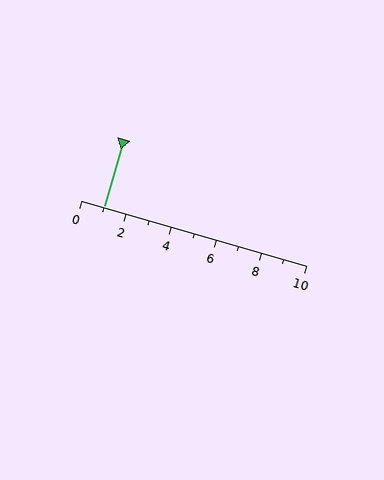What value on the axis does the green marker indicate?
The marker indicates approximately 1.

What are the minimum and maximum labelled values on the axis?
The axis runs from 0 to 10.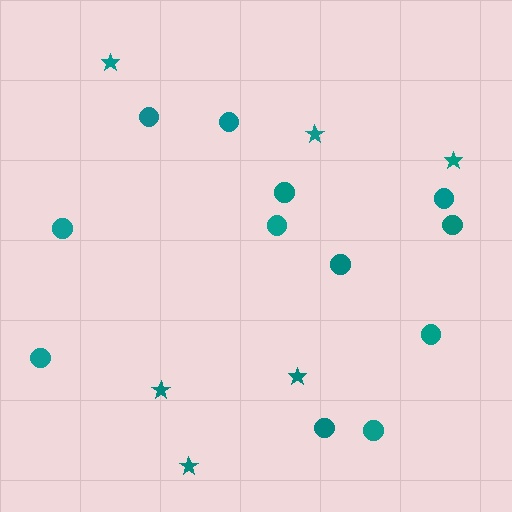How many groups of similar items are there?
There are 2 groups: one group of circles (12) and one group of stars (6).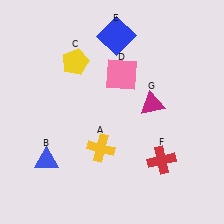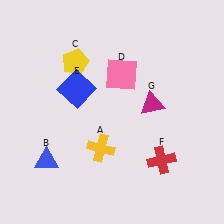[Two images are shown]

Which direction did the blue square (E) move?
The blue square (E) moved down.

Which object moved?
The blue square (E) moved down.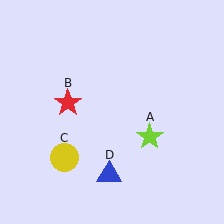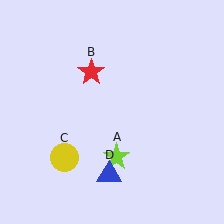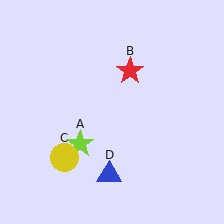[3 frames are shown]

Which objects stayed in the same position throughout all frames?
Yellow circle (object C) and blue triangle (object D) remained stationary.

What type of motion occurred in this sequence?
The lime star (object A), red star (object B) rotated clockwise around the center of the scene.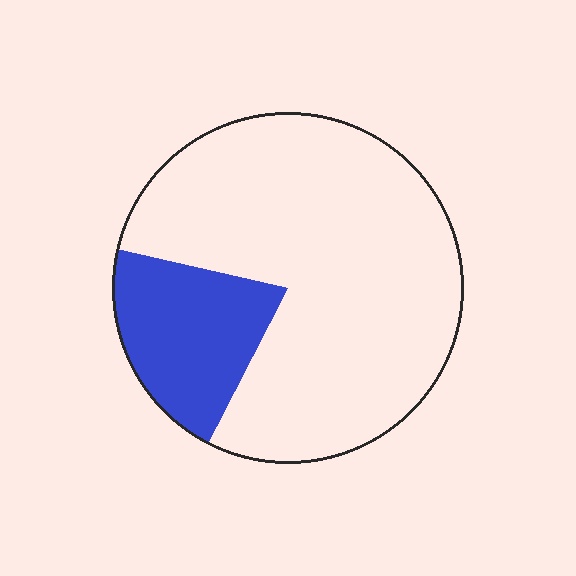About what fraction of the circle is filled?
About one fifth (1/5).